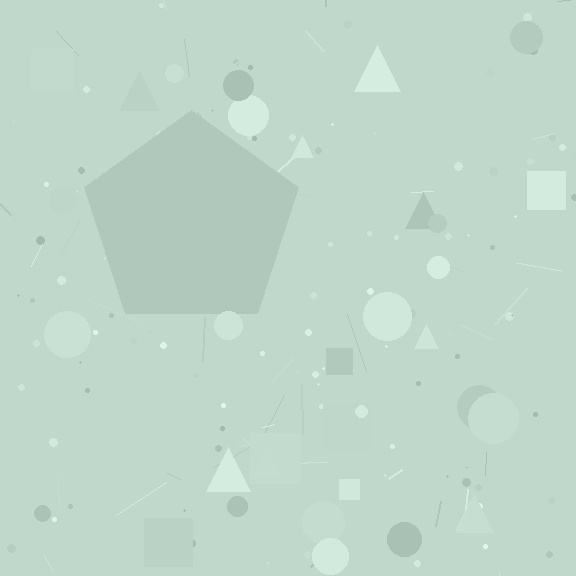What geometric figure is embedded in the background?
A pentagon is embedded in the background.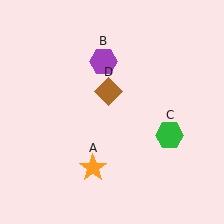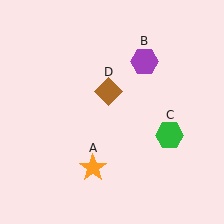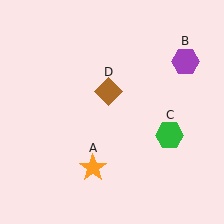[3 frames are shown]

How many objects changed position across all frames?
1 object changed position: purple hexagon (object B).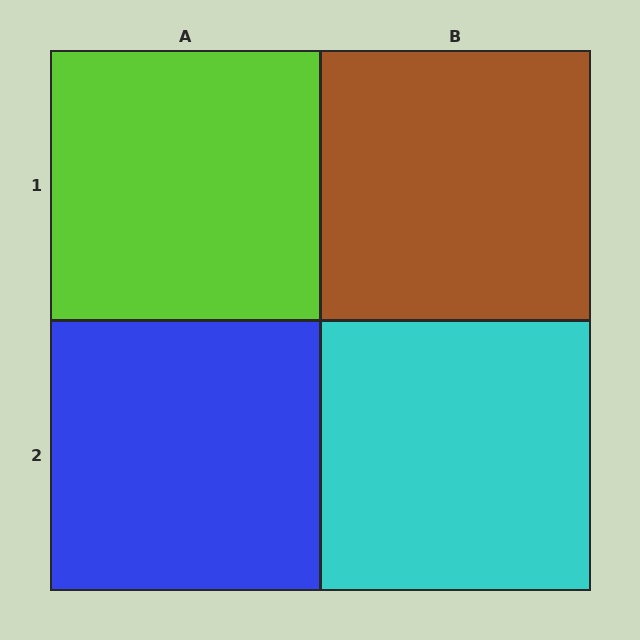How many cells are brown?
1 cell is brown.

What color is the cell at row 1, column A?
Lime.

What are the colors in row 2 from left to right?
Blue, cyan.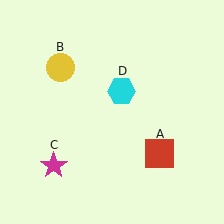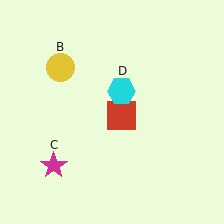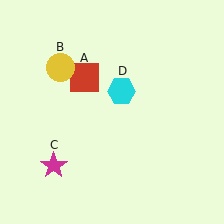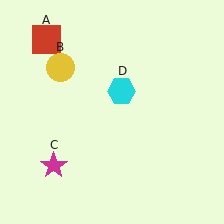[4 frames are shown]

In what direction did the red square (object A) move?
The red square (object A) moved up and to the left.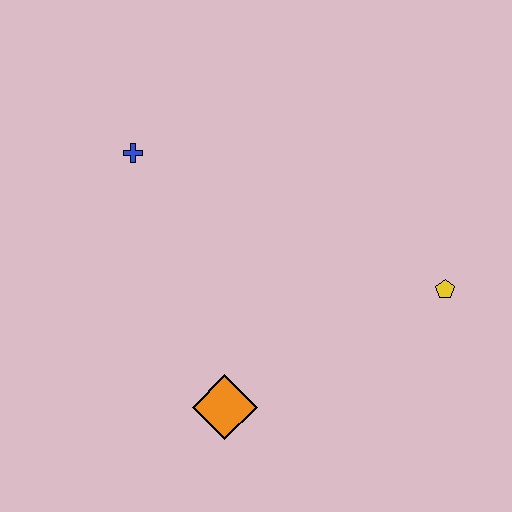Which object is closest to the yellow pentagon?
The orange diamond is closest to the yellow pentagon.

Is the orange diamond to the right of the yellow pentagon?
No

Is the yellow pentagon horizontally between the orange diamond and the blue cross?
No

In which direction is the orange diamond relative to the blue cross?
The orange diamond is below the blue cross.